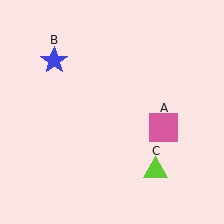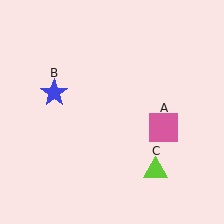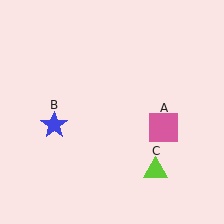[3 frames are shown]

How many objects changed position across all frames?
1 object changed position: blue star (object B).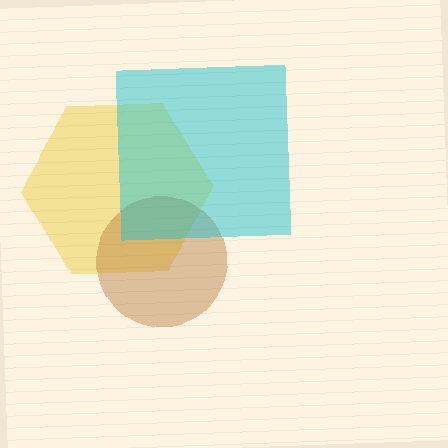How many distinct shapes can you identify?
There are 3 distinct shapes: a yellow hexagon, a brown circle, a cyan square.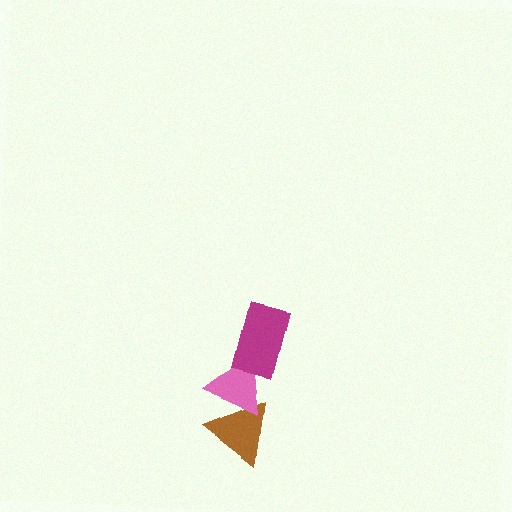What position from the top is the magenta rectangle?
The magenta rectangle is 1st from the top.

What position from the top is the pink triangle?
The pink triangle is 2nd from the top.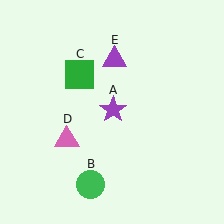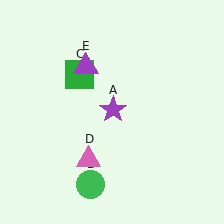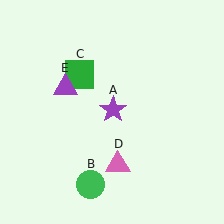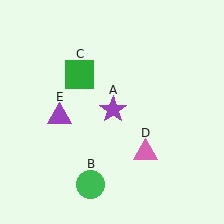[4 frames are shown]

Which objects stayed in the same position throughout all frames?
Purple star (object A) and green circle (object B) and green square (object C) remained stationary.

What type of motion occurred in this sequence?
The pink triangle (object D), purple triangle (object E) rotated counterclockwise around the center of the scene.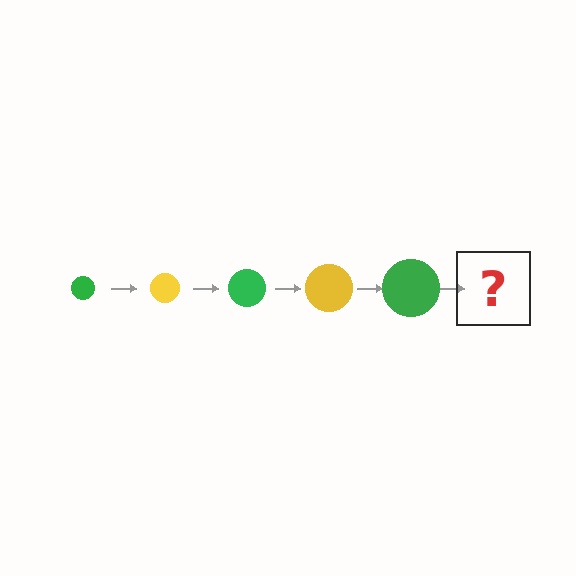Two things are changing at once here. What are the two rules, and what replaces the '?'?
The two rules are that the circle grows larger each step and the color cycles through green and yellow. The '?' should be a yellow circle, larger than the previous one.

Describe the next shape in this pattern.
It should be a yellow circle, larger than the previous one.